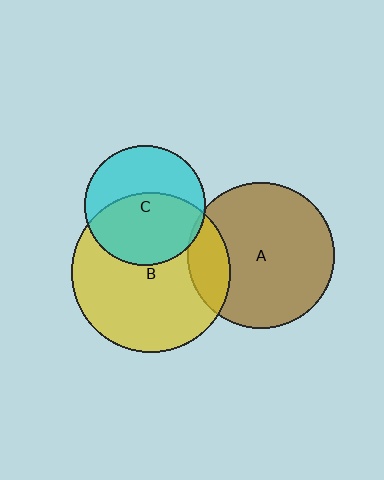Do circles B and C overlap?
Yes.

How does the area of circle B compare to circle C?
Approximately 1.8 times.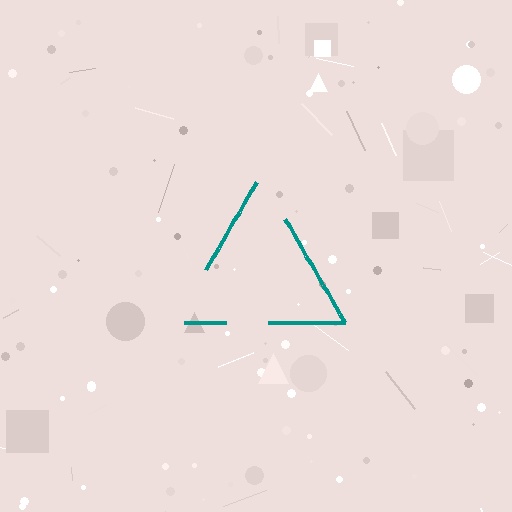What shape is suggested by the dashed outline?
The dashed outline suggests a triangle.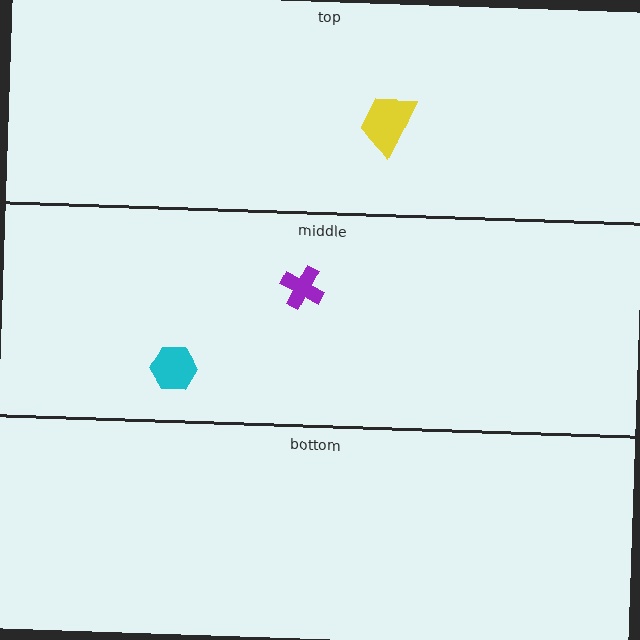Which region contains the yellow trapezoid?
The top region.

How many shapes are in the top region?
1.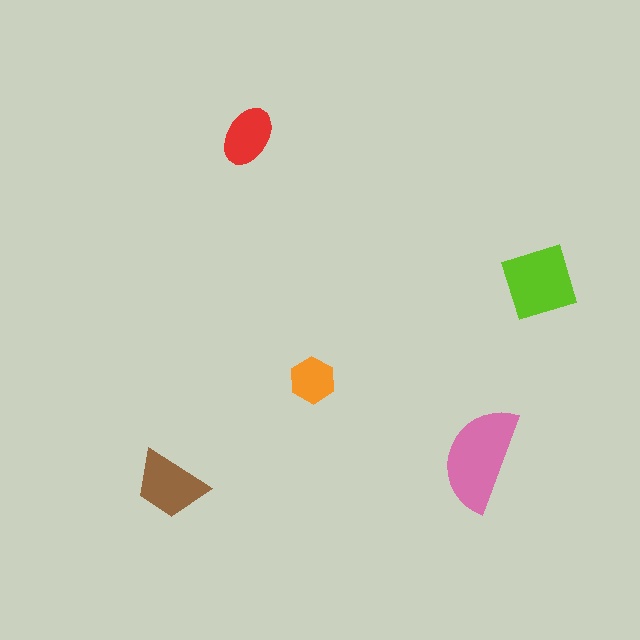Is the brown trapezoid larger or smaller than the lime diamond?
Smaller.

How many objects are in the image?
There are 5 objects in the image.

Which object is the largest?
The pink semicircle.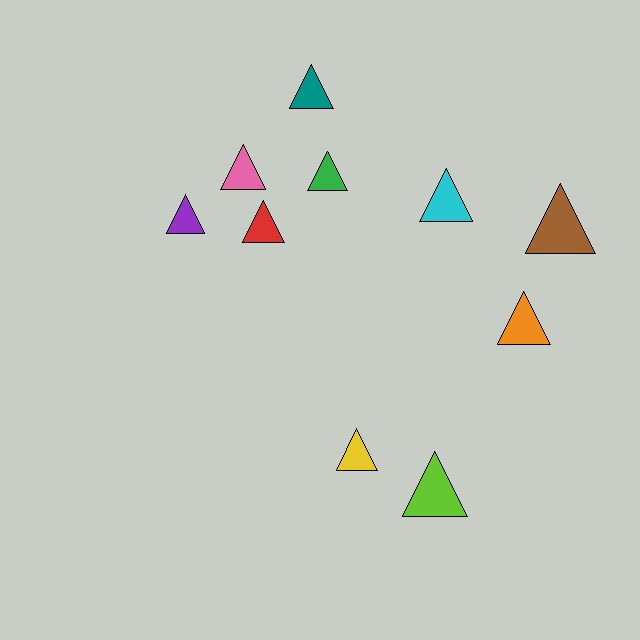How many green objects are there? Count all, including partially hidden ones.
There is 1 green object.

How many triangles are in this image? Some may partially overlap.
There are 10 triangles.